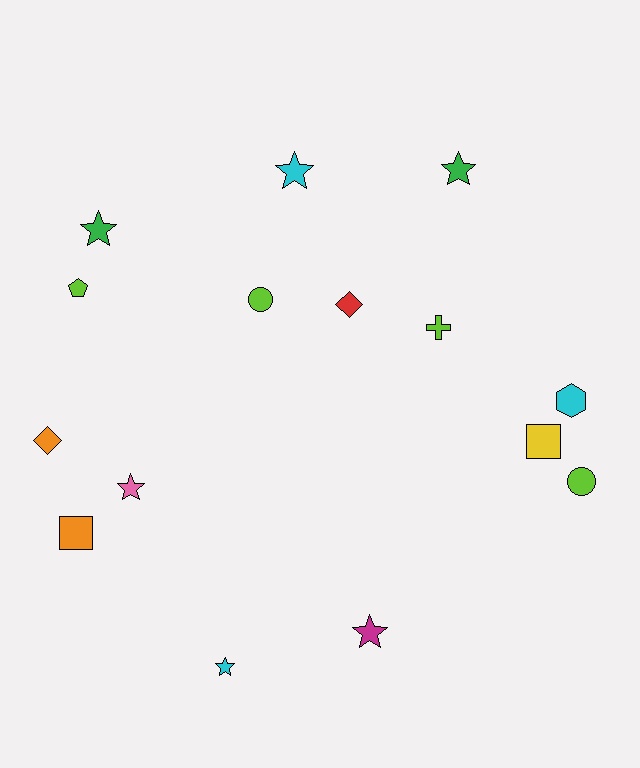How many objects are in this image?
There are 15 objects.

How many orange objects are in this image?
There are 2 orange objects.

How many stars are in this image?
There are 6 stars.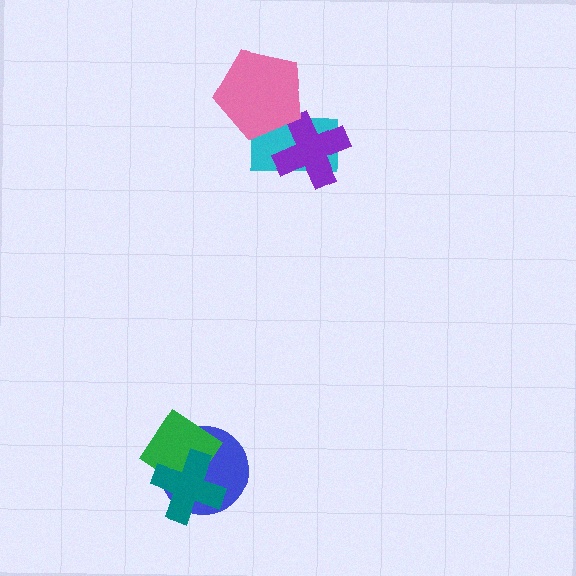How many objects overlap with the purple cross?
2 objects overlap with the purple cross.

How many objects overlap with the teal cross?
2 objects overlap with the teal cross.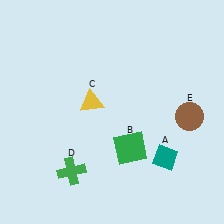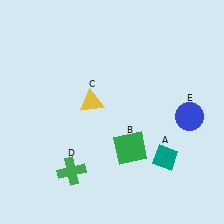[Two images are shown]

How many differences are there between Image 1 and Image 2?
There is 1 difference between the two images.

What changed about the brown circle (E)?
In Image 1, E is brown. In Image 2, it changed to blue.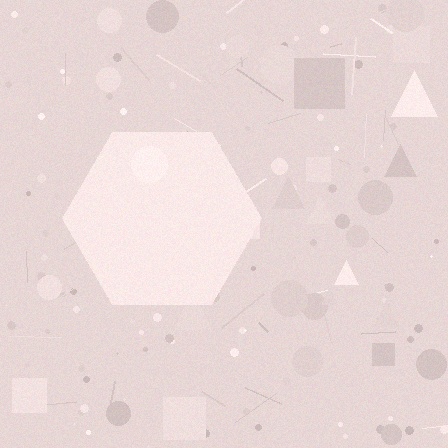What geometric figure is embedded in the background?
A hexagon is embedded in the background.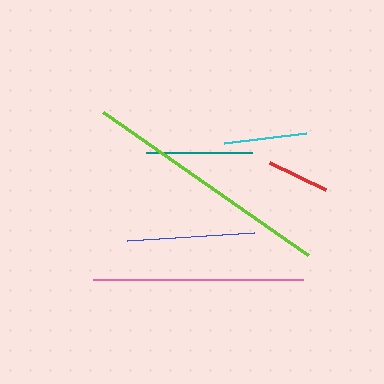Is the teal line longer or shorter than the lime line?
The lime line is longer than the teal line.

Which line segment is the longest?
The lime line is the longest at approximately 250 pixels.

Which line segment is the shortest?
The red line is the shortest at approximately 62 pixels.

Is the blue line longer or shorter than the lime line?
The lime line is longer than the blue line.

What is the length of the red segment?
The red segment is approximately 62 pixels long.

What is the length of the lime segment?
The lime segment is approximately 250 pixels long.